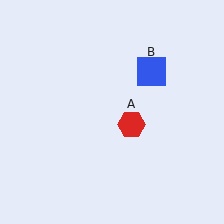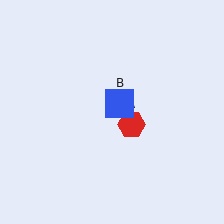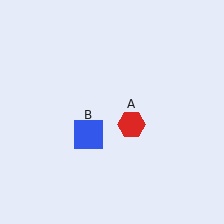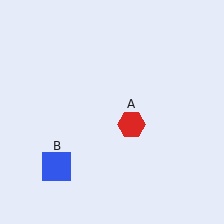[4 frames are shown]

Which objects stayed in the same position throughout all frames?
Red hexagon (object A) remained stationary.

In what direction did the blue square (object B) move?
The blue square (object B) moved down and to the left.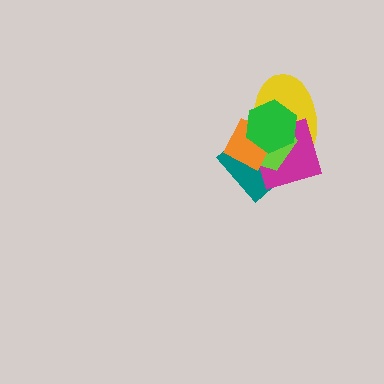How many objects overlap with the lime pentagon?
5 objects overlap with the lime pentagon.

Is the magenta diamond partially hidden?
Yes, it is partially covered by another shape.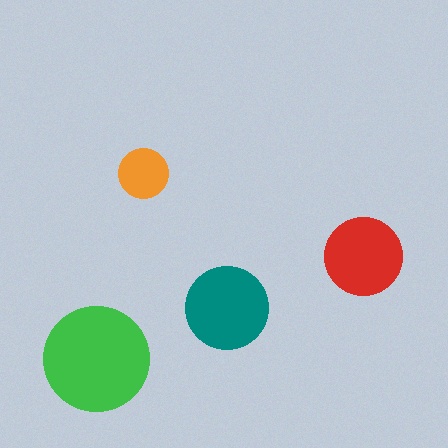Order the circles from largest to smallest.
the green one, the teal one, the red one, the orange one.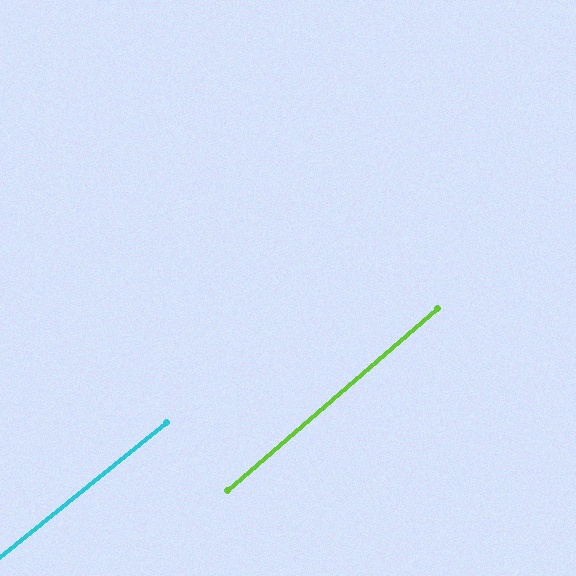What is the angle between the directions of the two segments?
Approximately 2 degrees.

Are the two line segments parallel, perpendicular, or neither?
Parallel — their directions differ by only 1.9°.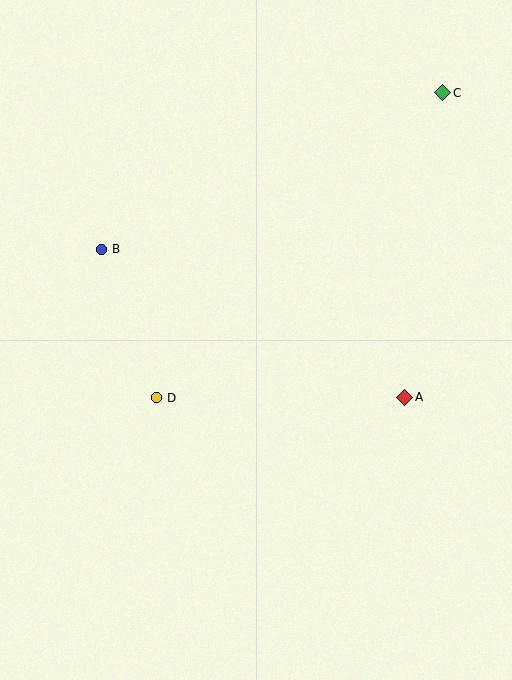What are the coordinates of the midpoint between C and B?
The midpoint between C and B is at (272, 171).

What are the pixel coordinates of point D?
Point D is at (157, 398).